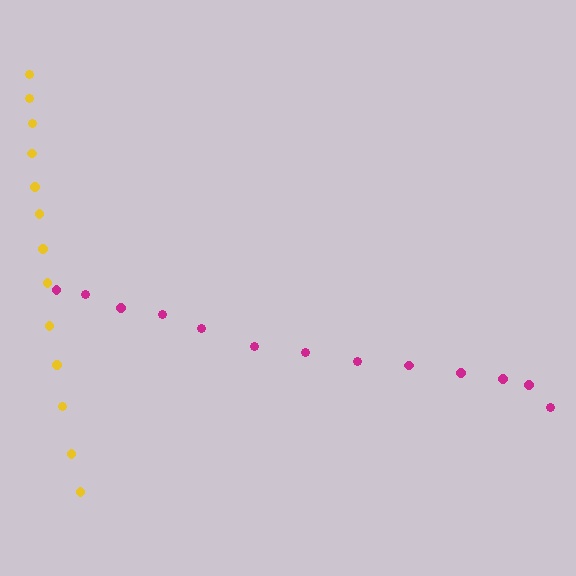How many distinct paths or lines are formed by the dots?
There are 2 distinct paths.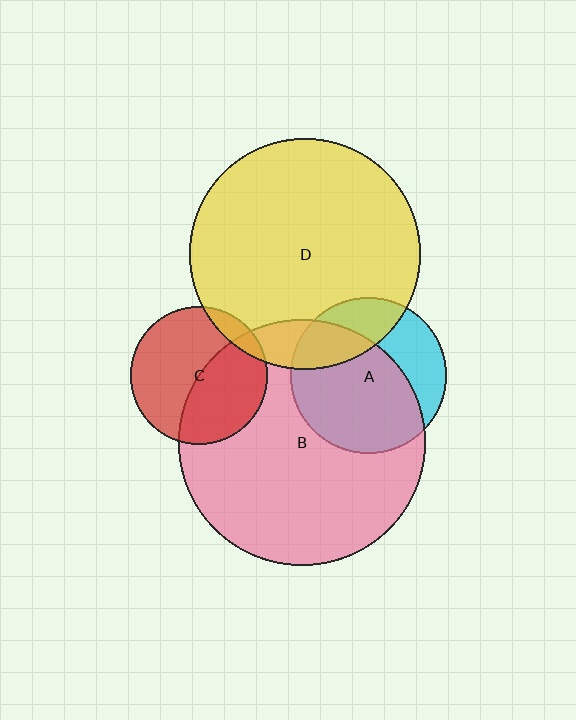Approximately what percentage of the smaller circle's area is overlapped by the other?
Approximately 65%.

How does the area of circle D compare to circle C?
Approximately 2.8 times.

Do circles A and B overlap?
Yes.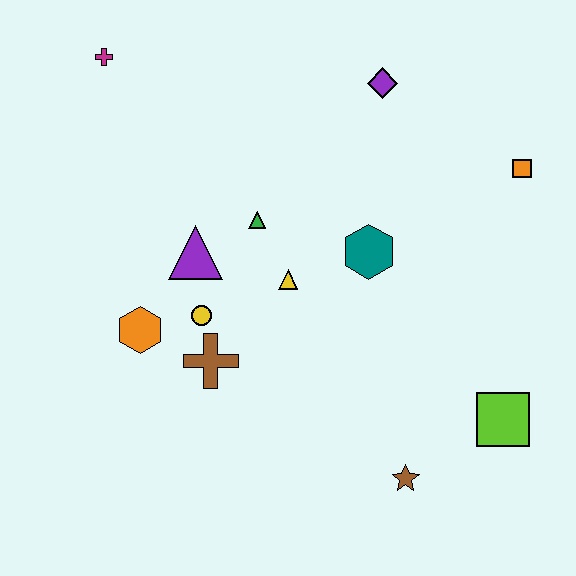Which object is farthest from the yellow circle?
The orange square is farthest from the yellow circle.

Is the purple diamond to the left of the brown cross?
No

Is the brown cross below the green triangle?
Yes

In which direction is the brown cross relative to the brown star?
The brown cross is to the left of the brown star.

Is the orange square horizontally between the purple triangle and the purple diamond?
No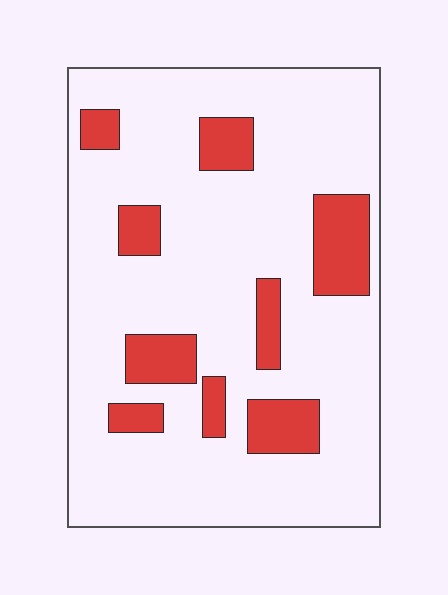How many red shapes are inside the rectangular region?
9.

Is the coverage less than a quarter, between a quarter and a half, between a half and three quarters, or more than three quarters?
Less than a quarter.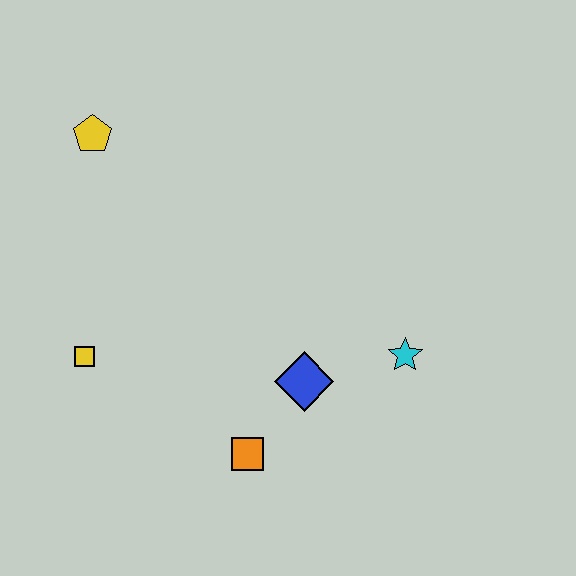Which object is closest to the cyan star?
The blue diamond is closest to the cyan star.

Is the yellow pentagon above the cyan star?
Yes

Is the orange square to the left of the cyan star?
Yes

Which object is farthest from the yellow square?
The cyan star is farthest from the yellow square.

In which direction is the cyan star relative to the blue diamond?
The cyan star is to the right of the blue diamond.